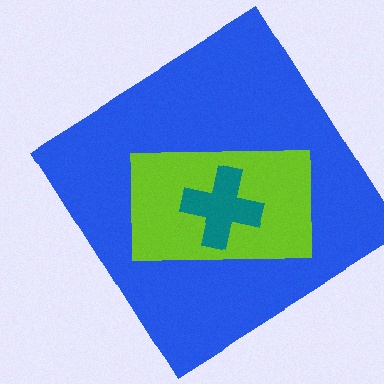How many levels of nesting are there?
3.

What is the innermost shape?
The teal cross.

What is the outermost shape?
The blue diamond.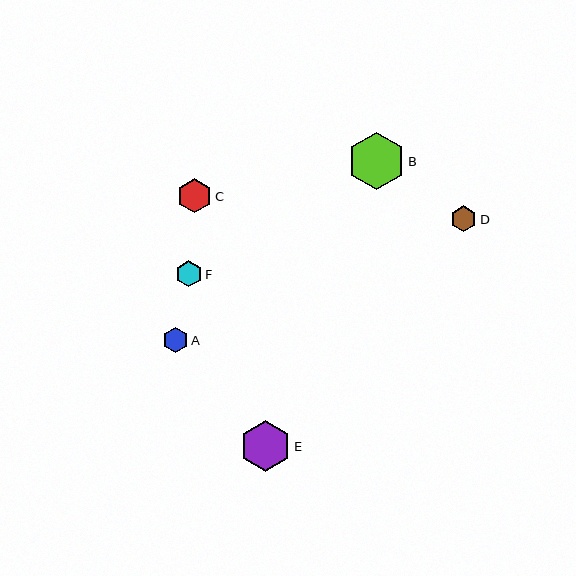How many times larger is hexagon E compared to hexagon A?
Hexagon E is approximately 2.0 times the size of hexagon A.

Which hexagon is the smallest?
Hexagon A is the smallest with a size of approximately 25 pixels.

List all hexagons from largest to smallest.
From largest to smallest: B, E, C, F, D, A.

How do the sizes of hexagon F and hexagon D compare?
Hexagon F and hexagon D are approximately the same size.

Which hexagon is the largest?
Hexagon B is the largest with a size of approximately 57 pixels.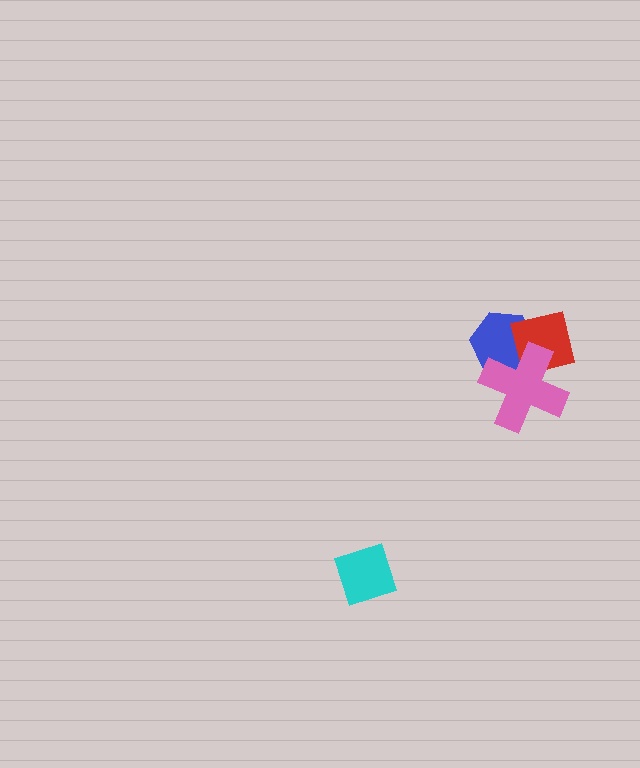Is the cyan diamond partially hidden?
No, no other shape covers it.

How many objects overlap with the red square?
2 objects overlap with the red square.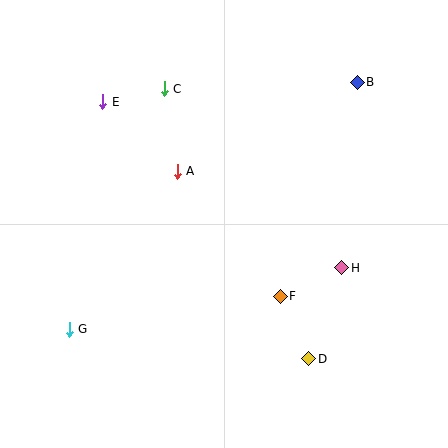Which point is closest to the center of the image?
Point A at (177, 171) is closest to the center.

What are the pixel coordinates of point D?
Point D is at (308, 359).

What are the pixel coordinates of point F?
Point F is at (280, 296).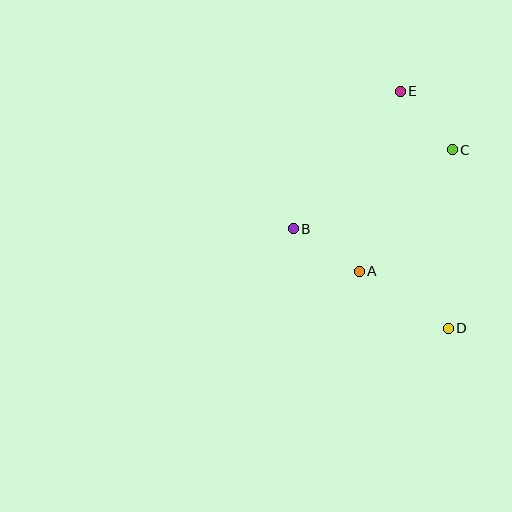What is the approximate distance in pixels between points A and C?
The distance between A and C is approximately 153 pixels.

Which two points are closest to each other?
Points C and E are closest to each other.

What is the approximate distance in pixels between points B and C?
The distance between B and C is approximately 178 pixels.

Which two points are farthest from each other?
Points D and E are farthest from each other.